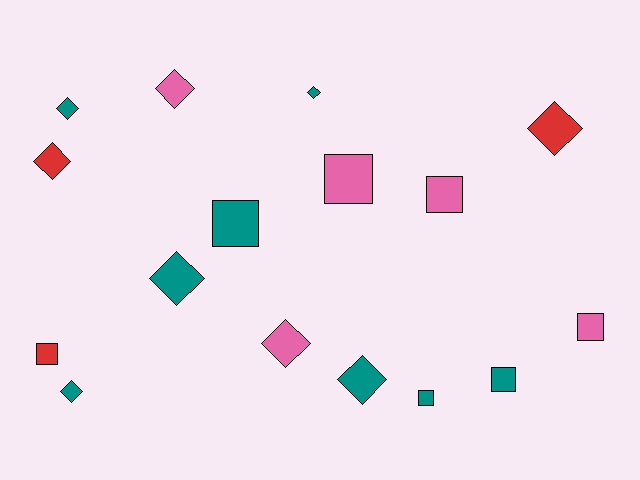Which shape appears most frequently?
Diamond, with 9 objects.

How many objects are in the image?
There are 16 objects.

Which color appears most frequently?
Teal, with 8 objects.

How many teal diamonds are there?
There are 5 teal diamonds.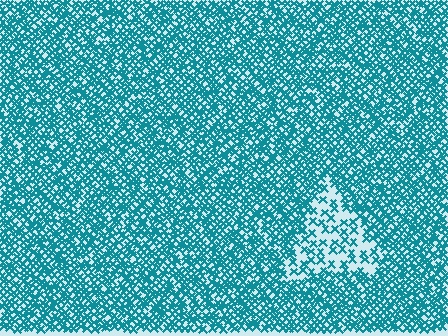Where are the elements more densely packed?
The elements are more densely packed outside the triangle boundary.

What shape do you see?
I see a triangle.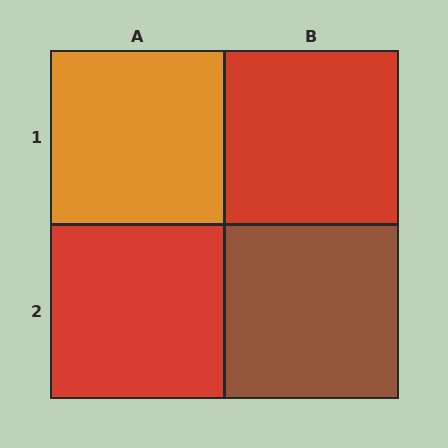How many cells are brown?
1 cell is brown.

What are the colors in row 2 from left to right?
Red, brown.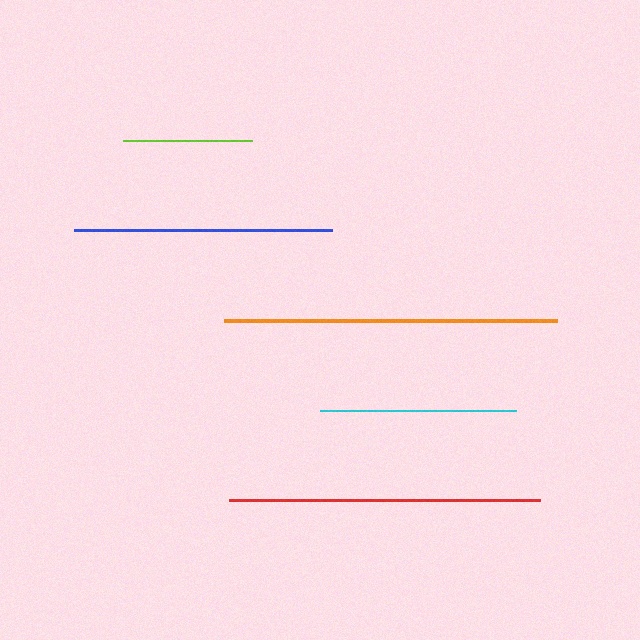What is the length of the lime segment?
The lime segment is approximately 129 pixels long.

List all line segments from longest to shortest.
From longest to shortest: orange, red, blue, cyan, lime.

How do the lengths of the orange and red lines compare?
The orange and red lines are approximately the same length.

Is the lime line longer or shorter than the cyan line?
The cyan line is longer than the lime line.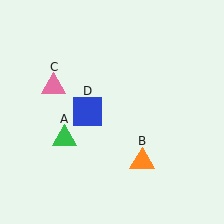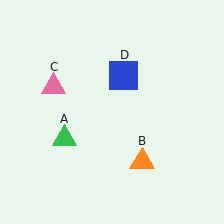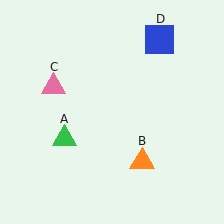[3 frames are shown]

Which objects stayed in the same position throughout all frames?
Green triangle (object A) and orange triangle (object B) and pink triangle (object C) remained stationary.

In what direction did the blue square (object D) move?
The blue square (object D) moved up and to the right.